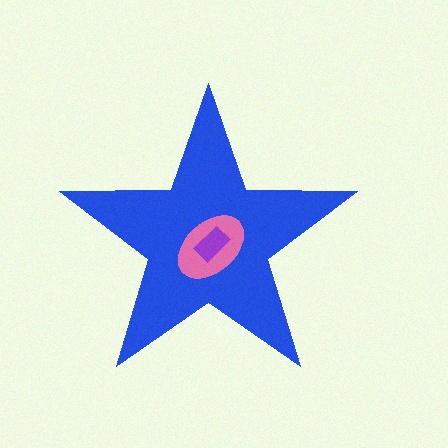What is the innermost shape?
The purple rectangle.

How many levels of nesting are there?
3.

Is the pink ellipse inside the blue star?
Yes.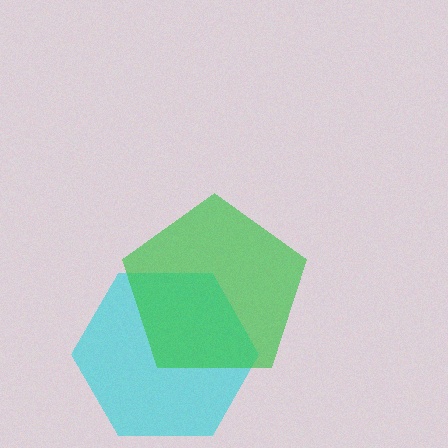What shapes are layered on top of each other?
The layered shapes are: a cyan hexagon, a green pentagon.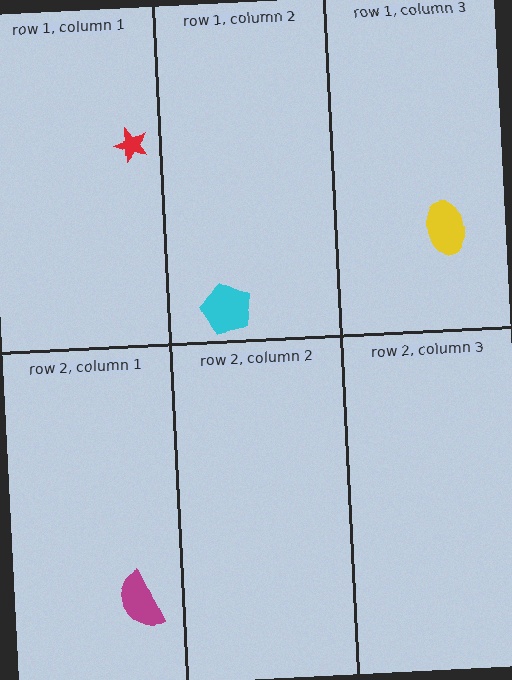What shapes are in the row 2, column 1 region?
The magenta semicircle.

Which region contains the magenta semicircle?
The row 2, column 1 region.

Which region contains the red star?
The row 1, column 1 region.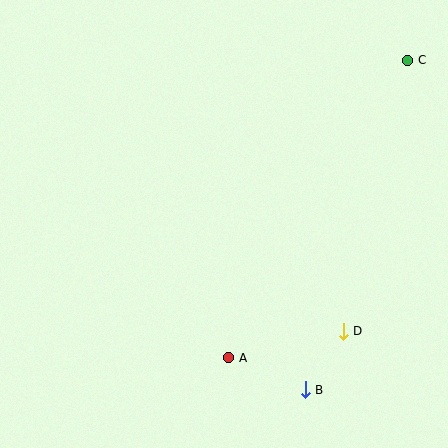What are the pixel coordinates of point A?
Point A is at (229, 358).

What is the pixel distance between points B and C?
The distance between B and C is 345 pixels.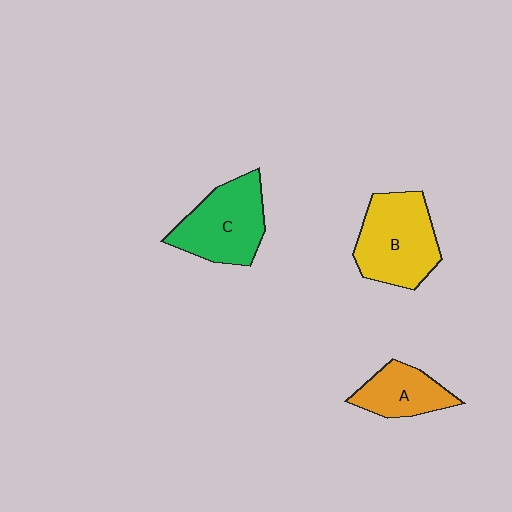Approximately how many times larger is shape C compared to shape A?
Approximately 1.5 times.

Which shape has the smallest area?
Shape A (orange).